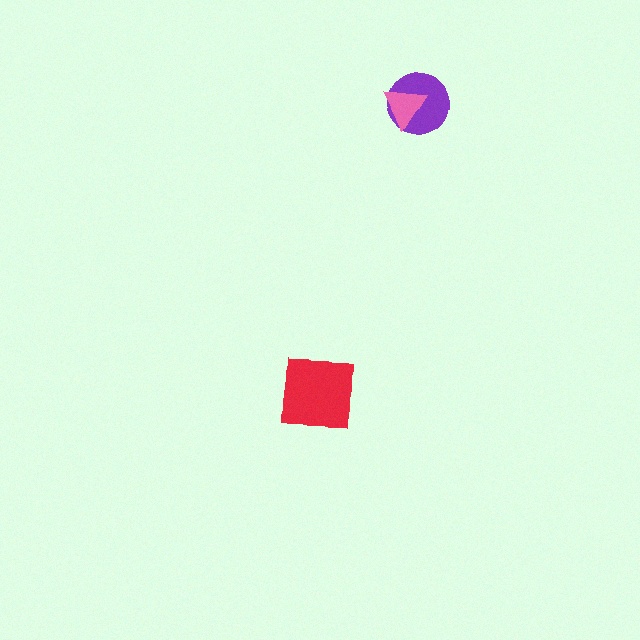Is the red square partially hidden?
No, no other shape covers it.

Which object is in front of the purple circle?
The pink triangle is in front of the purple circle.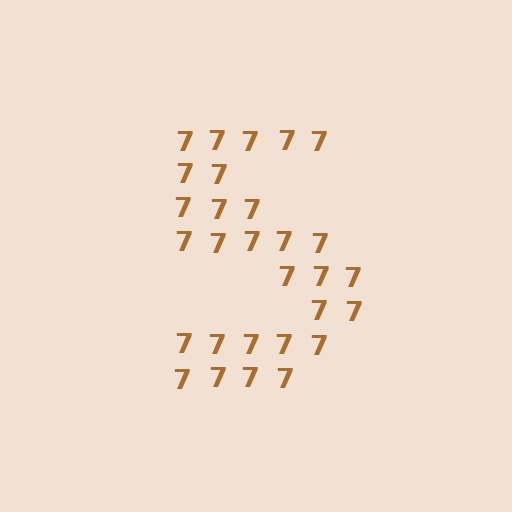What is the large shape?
The large shape is the digit 5.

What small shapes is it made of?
It is made of small digit 7's.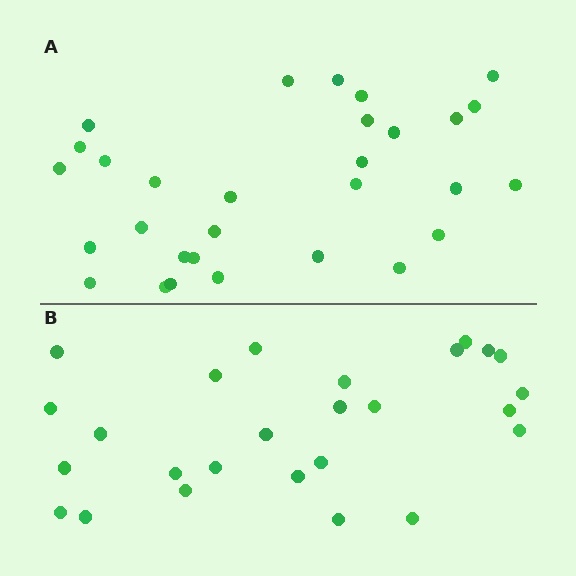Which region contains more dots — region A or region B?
Region A (the top region) has more dots.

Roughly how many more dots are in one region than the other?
Region A has about 4 more dots than region B.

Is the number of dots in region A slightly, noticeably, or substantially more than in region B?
Region A has only slightly more — the two regions are fairly close. The ratio is roughly 1.2 to 1.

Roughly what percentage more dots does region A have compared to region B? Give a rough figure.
About 15% more.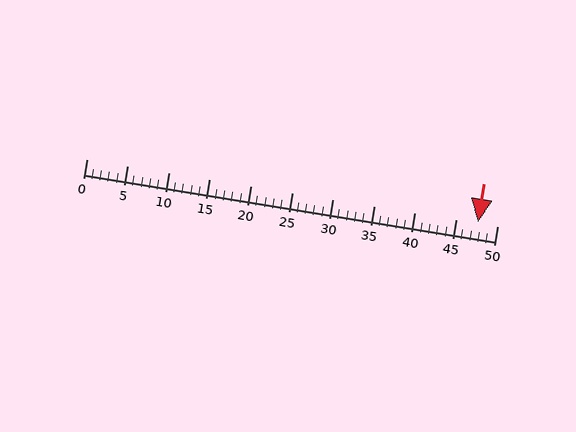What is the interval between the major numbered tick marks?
The major tick marks are spaced 5 units apart.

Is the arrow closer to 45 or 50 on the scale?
The arrow is closer to 50.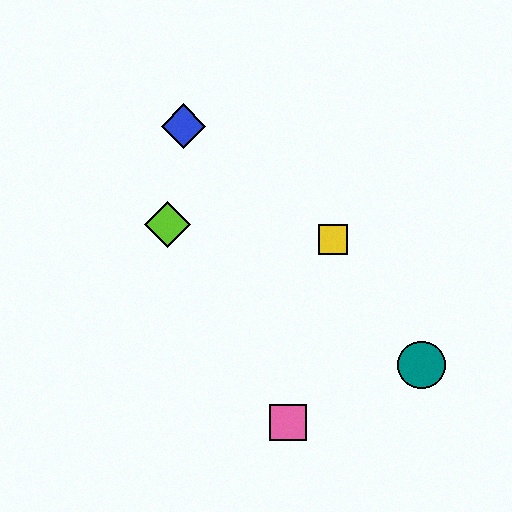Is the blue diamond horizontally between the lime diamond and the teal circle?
Yes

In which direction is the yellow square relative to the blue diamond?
The yellow square is to the right of the blue diamond.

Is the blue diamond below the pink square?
No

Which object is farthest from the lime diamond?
The teal circle is farthest from the lime diamond.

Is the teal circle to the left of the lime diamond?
No